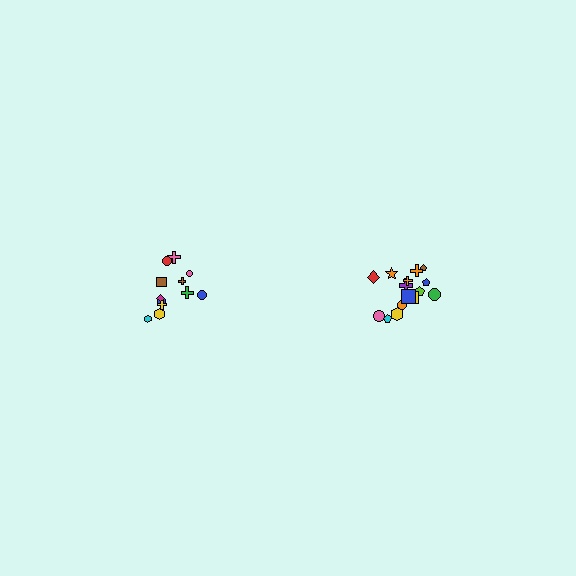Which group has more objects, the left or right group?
The right group.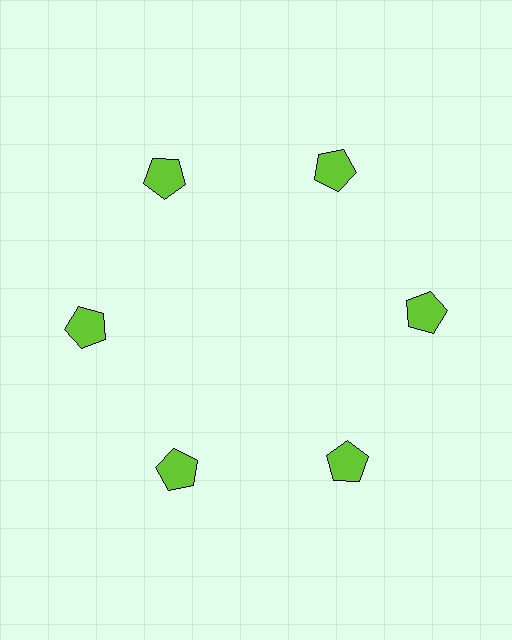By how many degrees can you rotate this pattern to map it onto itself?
The pattern maps onto itself every 60 degrees of rotation.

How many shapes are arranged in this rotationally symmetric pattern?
There are 6 shapes, arranged in 6 groups of 1.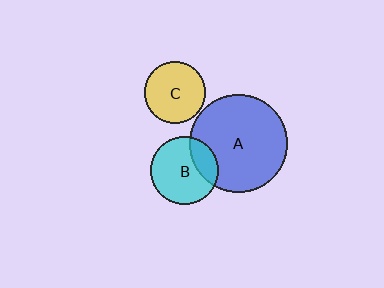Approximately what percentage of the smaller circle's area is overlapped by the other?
Approximately 25%.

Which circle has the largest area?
Circle A (blue).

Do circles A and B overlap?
Yes.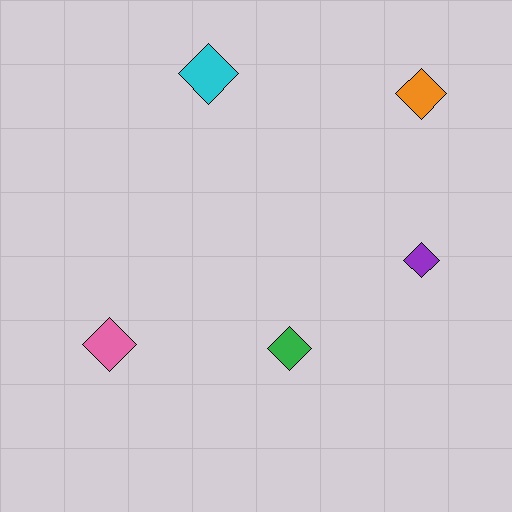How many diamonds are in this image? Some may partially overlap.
There are 5 diamonds.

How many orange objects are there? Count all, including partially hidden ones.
There is 1 orange object.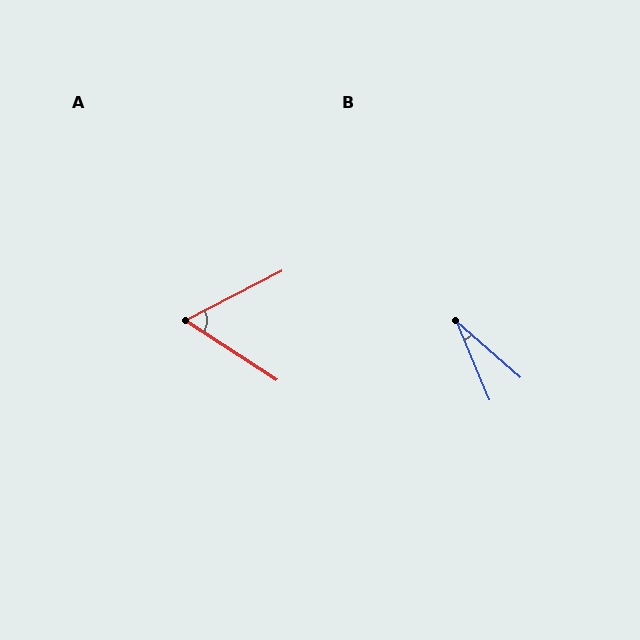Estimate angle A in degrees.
Approximately 60 degrees.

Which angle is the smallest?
B, at approximately 26 degrees.